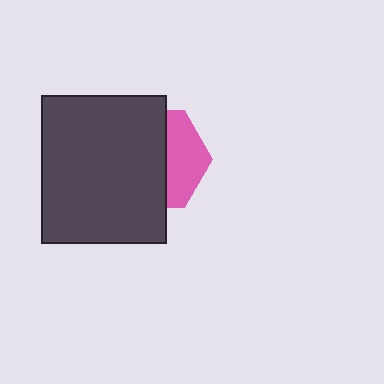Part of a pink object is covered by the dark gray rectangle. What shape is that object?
It is a hexagon.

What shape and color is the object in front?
The object in front is a dark gray rectangle.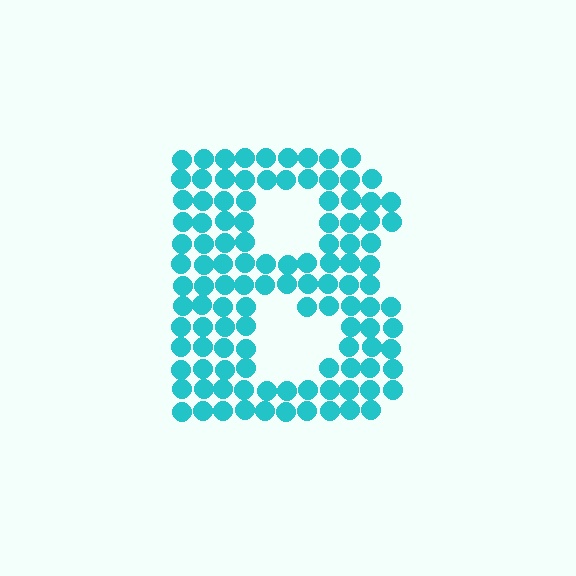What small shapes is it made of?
It is made of small circles.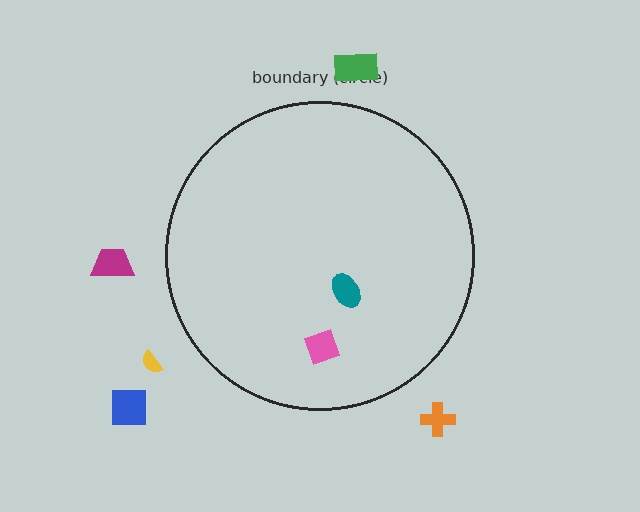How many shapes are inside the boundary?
2 inside, 5 outside.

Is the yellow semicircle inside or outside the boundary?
Outside.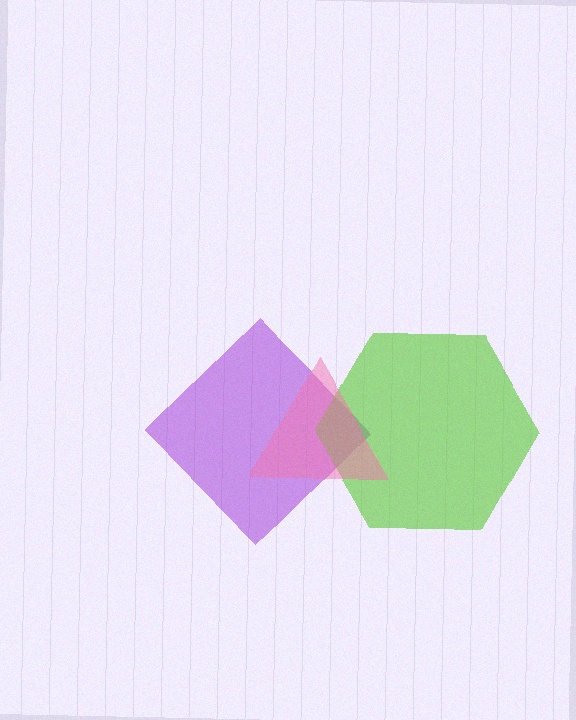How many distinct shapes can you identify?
There are 3 distinct shapes: a purple diamond, a lime hexagon, a pink triangle.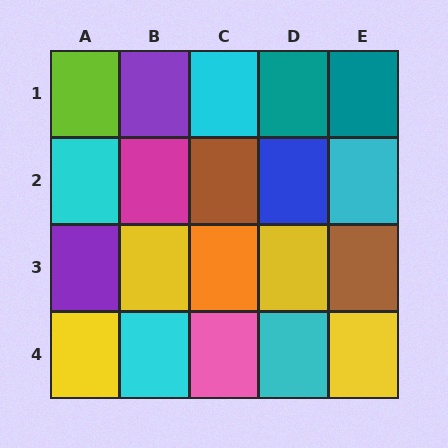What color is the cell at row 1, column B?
Purple.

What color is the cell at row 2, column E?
Cyan.